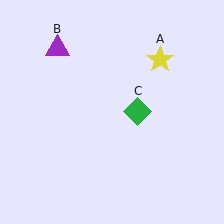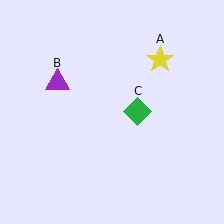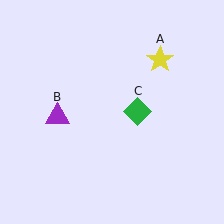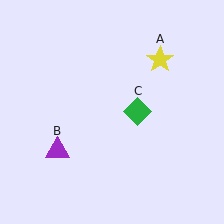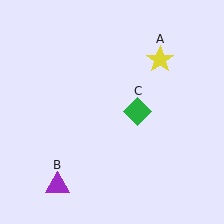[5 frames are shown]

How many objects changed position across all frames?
1 object changed position: purple triangle (object B).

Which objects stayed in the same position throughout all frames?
Yellow star (object A) and green diamond (object C) remained stationary.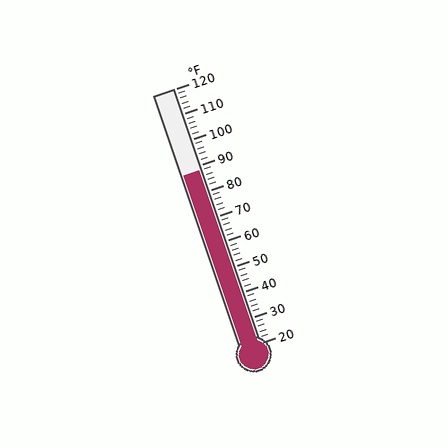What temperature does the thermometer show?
The thermometer shows approximately 88°F.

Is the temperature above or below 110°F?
The temperature is below 110°F.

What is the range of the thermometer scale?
The thermometer scale ranges from 20°F to 120°F.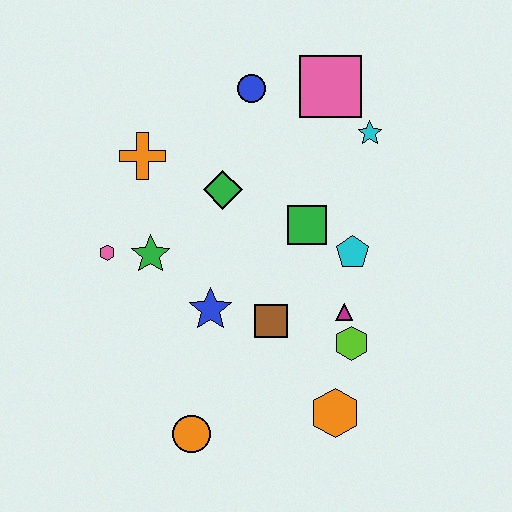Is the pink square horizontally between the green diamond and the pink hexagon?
No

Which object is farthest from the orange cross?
The orange hexagon is farthest from the orange cross.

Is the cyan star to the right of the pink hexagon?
Yes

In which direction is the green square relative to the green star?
The green square is to the right of the green star.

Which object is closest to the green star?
The pink hexagon is closest to the green star.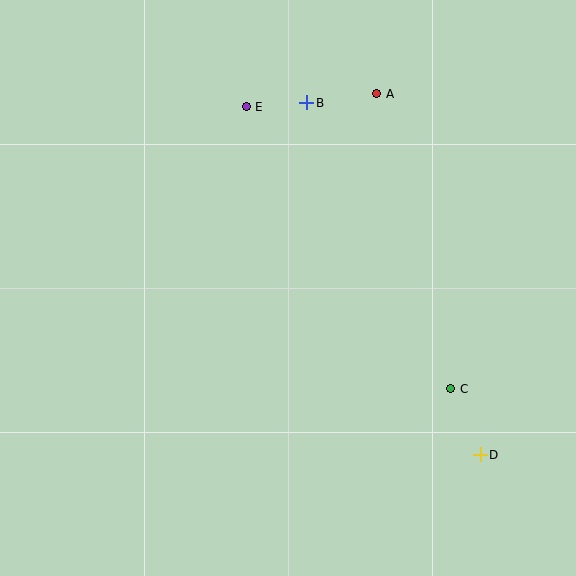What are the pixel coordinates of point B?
Point B is at (307, 103).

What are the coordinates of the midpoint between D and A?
The midpoint between D and A is at (429, 274).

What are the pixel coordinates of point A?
Point A is at (377, 94).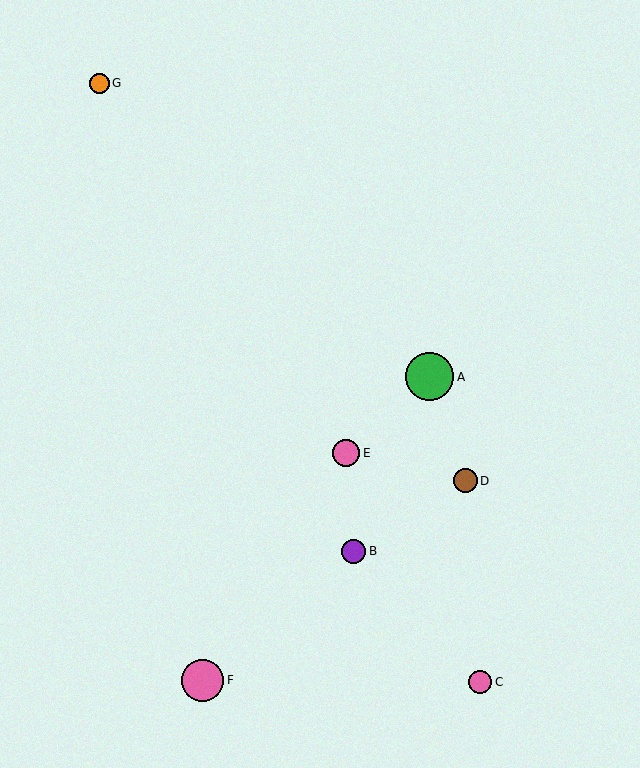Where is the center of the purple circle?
The center of the purple circle is at (354, 551).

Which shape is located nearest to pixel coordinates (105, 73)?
The orange circle (labeled G) at (99, 83) is nearest to that location.